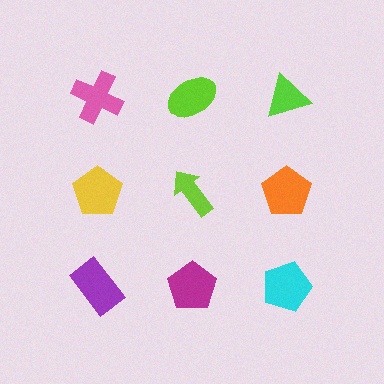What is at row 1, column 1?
A pink cross.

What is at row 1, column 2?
A lime ellipse.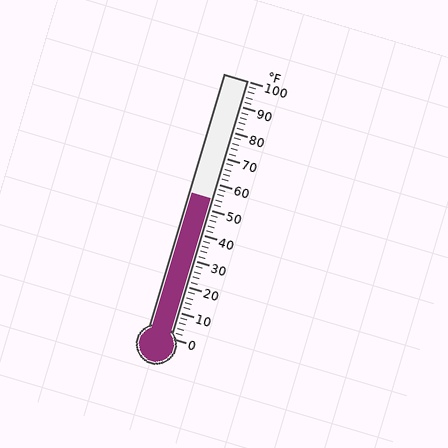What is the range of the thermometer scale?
The thermometer scale ranges from 0°F to 100°F.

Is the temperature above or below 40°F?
The temperature is above 40°F.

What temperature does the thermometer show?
The thermometer shows approximately 54°F.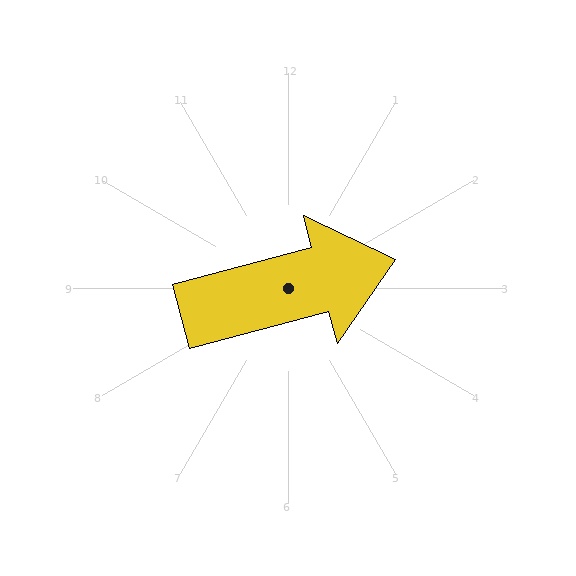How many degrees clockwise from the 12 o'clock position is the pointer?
Approximately 75 degrees.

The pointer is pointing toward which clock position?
Roughly 3 o'clock.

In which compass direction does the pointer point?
East.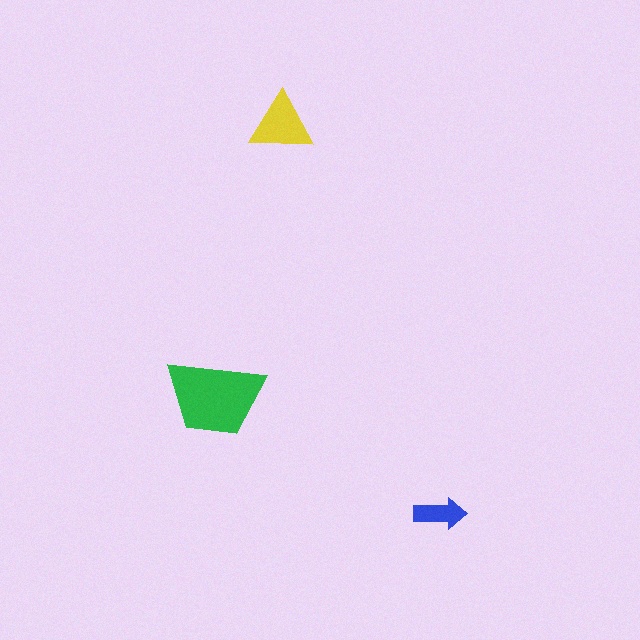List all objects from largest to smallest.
The green trapezoid, the yellow triangle, the blue arrow.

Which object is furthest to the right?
The blue arrow is rightmost.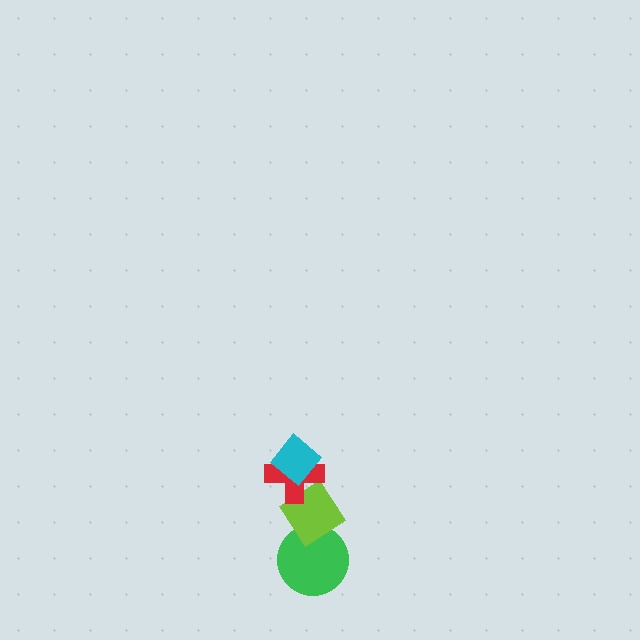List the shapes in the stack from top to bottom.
From top to bottom: the cyan diamond, the red cross, the lime diamond, the green circle.